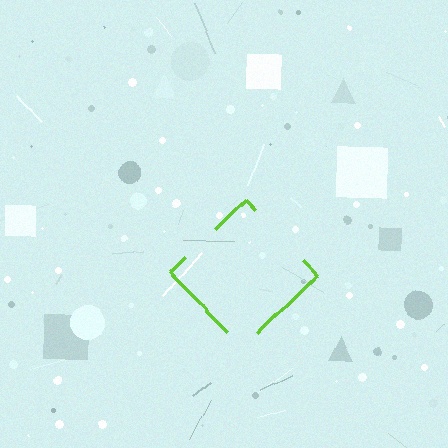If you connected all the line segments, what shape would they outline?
They would outline a diamond.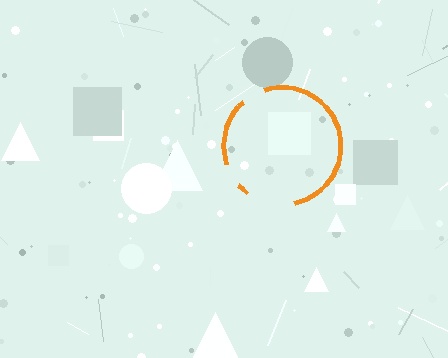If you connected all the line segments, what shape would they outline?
They would outline a circle.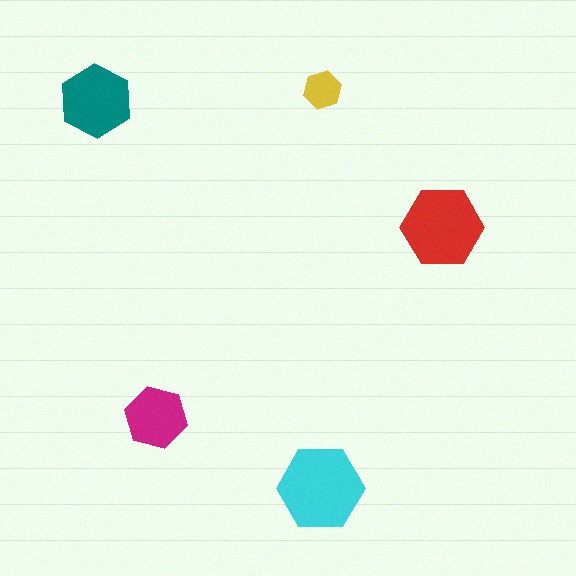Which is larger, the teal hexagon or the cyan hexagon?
The cyan one.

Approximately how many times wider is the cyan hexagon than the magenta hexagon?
About 1.5 times wider.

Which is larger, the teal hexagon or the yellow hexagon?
The teal one.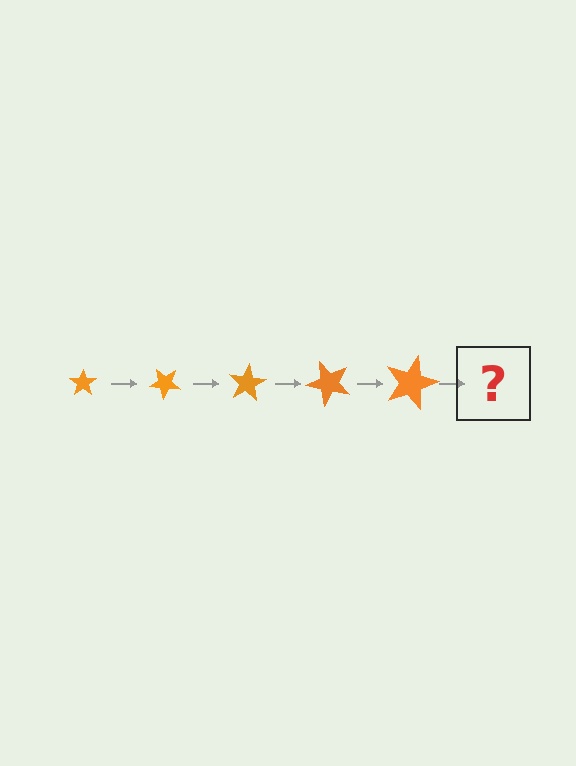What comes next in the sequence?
The next element should be a star, larger than the previous one and rotated 200 degrees from the start.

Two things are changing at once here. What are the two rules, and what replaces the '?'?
The two rules are that the star grows larger each step and it rotates 40 degrees each step. The '?' should be a star, larger than the previous one and rotated 200 degrees from the start.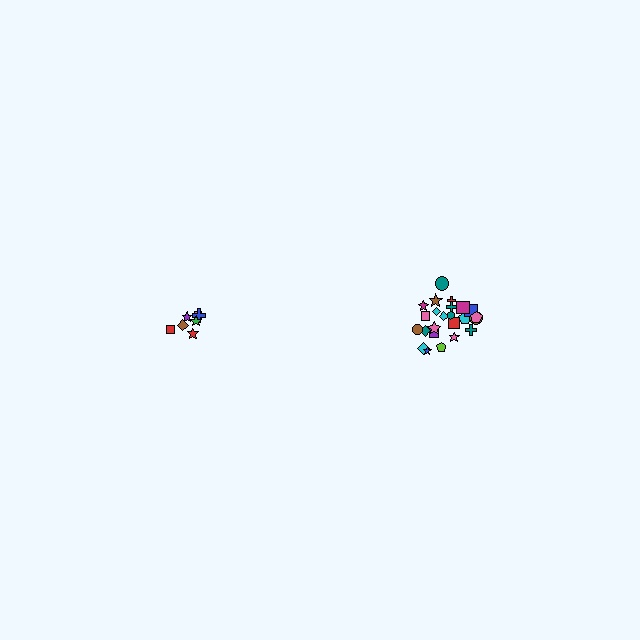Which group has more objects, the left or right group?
The right group.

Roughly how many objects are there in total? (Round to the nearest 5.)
Roughly 30 objects in total.